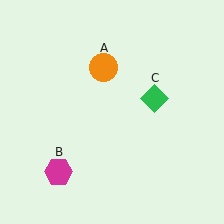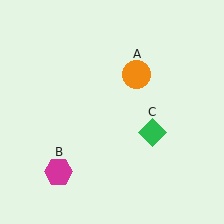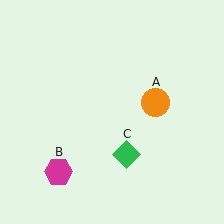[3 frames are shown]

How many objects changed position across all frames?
2 objects changed position: orange circle (object A), green diamond (object C).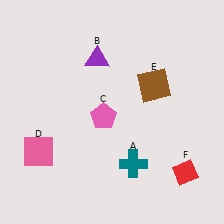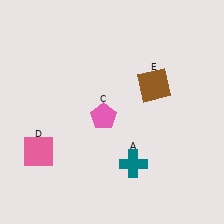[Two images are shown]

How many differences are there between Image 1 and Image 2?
There are 2 differences between the two images.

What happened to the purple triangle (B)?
The purple triangle (B) was removed in Image 2. It was in the top-left area of Image 1.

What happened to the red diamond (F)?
The red diamond (F) was removed in Image 2. It was in the bottom-right area of Image 1.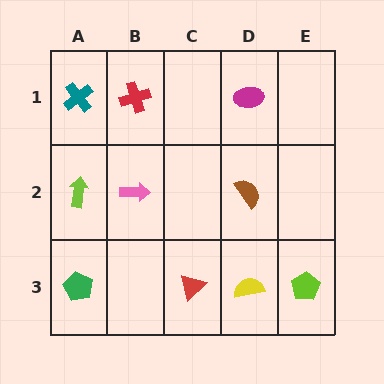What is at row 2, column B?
A pink arrow.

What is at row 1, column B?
A red cross.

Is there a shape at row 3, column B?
No, that cell is empty.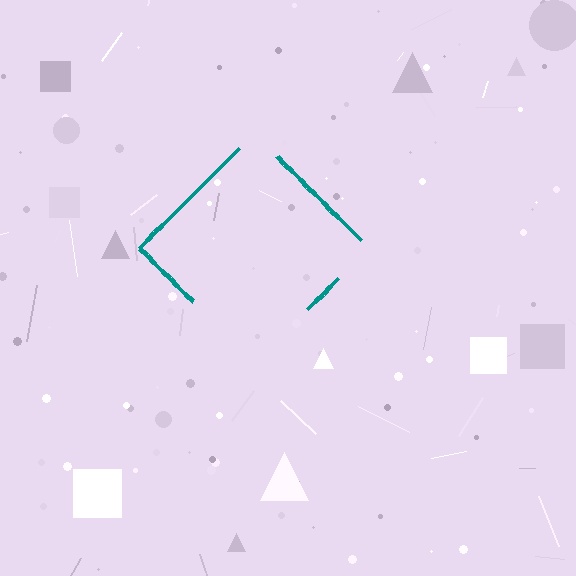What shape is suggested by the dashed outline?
The dashed outline suggests a diamond.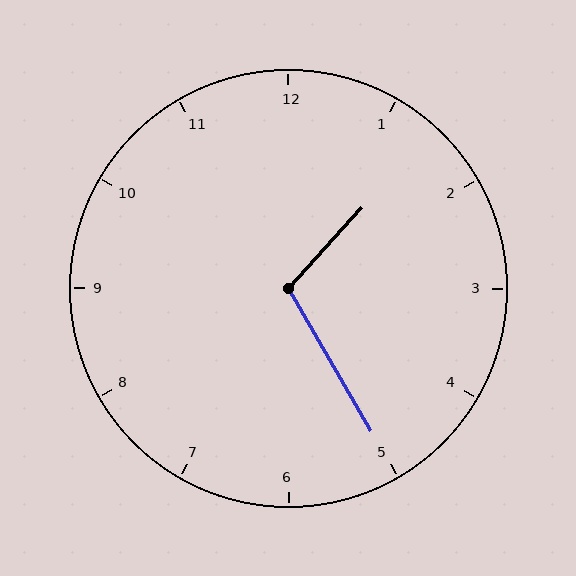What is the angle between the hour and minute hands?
Approximately 108 degrees.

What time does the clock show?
1:25.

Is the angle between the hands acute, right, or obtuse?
It is obtuse.